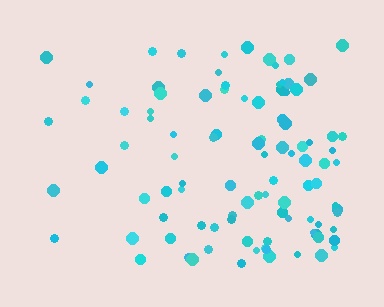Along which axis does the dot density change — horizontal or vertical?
Horizontal.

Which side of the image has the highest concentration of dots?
The right.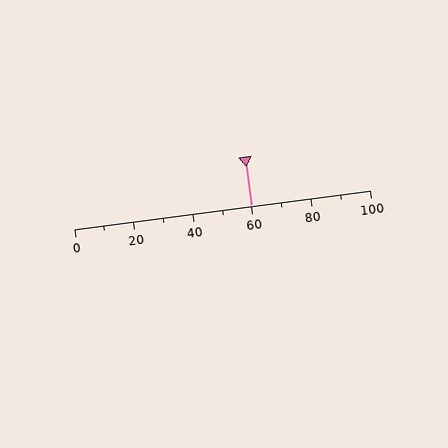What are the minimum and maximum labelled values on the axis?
The axis runs from 0 to 100.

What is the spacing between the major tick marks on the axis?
The major ticks are spaced 20 apart.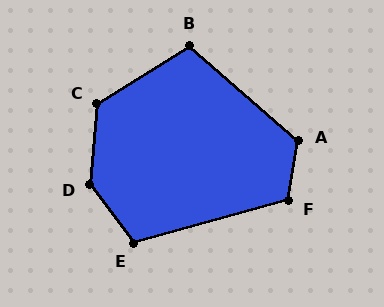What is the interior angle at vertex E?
Approximately 111 degrees (obtuse).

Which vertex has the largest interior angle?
D, at approximately 138 degrees.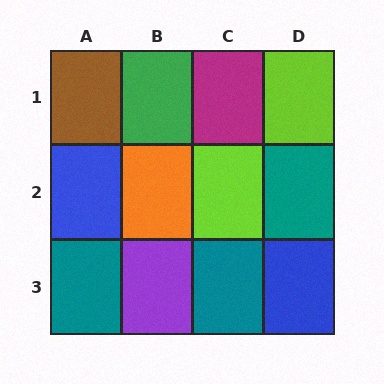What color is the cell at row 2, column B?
Orange.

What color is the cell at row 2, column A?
Blue.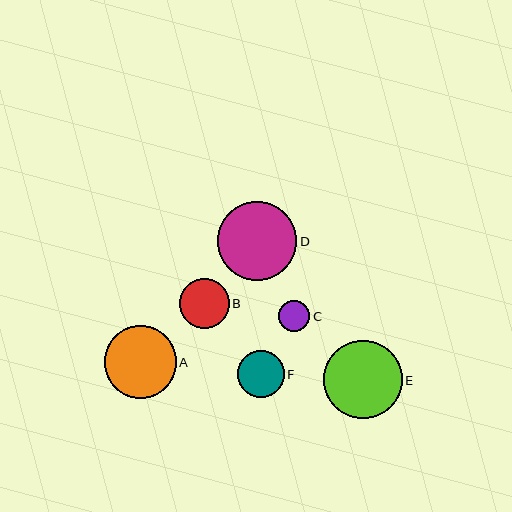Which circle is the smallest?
Circle C is the smallest with a size of approximately 31 pixels.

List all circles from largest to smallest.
From largest to smallest: D, E, A, B, F, C.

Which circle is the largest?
Circle D is the largest with a size of approximately 79 pixels.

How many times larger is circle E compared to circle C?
Circle E is approximately 2.5 times the size of circle C.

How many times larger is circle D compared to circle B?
Circle D is approximately 1.6 times the size of circle B.